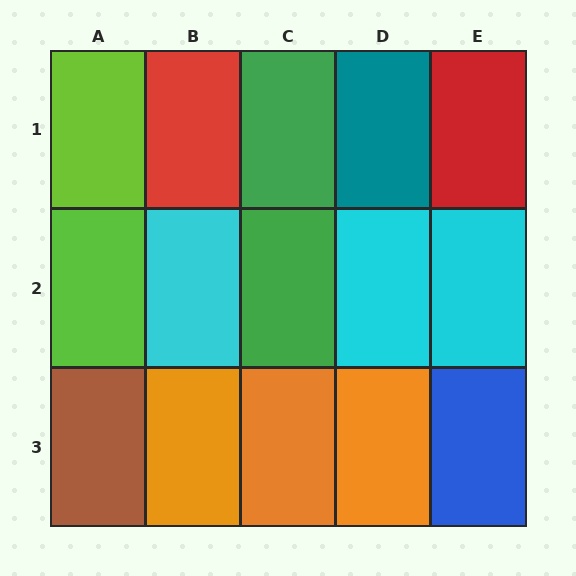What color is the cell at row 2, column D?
Cyan.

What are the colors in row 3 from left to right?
Brown, orange, orange, orange, blue.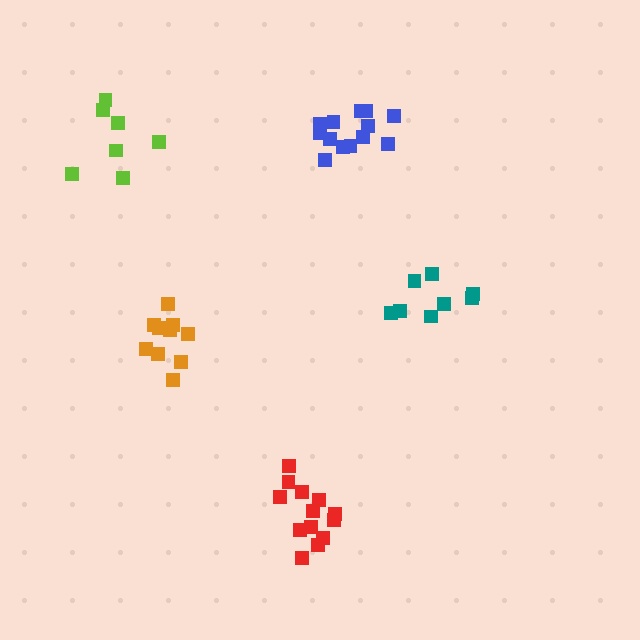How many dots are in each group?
Group 1: 8 dots, Group 2: 10 dots, Group 3: 7 dots, Group 4: 13 dots, Group 5: 13 dots (51 total).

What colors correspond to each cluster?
The clusters are colored: teal, orange, lime, blue, red.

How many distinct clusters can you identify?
There are 5 distinct clusters.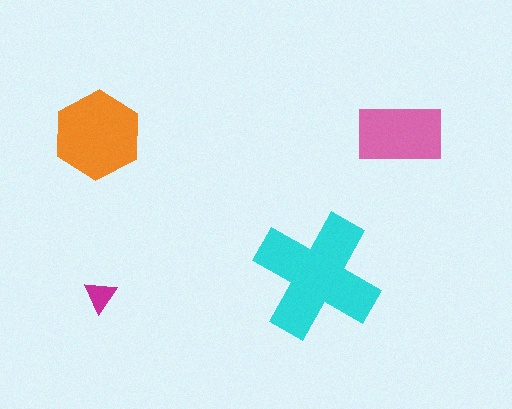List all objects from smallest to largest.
The magenta triangle, the pink rectangle, the orange hexagon, the cyan cross.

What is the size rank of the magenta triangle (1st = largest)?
4th.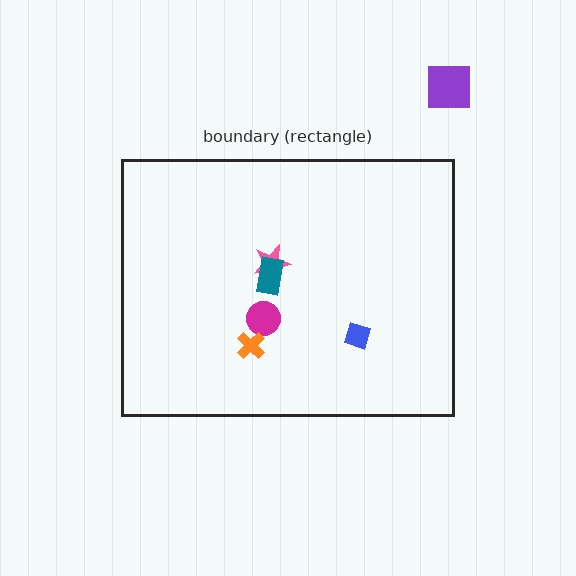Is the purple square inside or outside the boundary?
Outside.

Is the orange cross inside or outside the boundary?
Inside.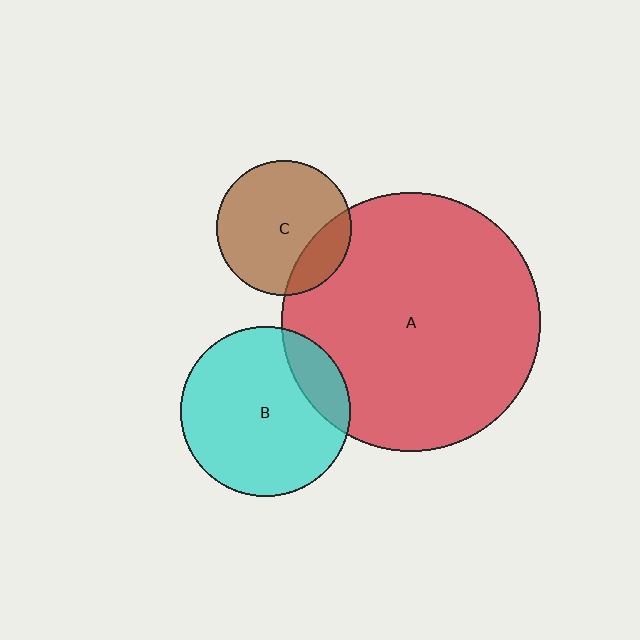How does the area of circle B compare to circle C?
Approximately 1.6 times.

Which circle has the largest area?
Circle A (red).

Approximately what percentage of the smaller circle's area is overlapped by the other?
Approximately 15%.